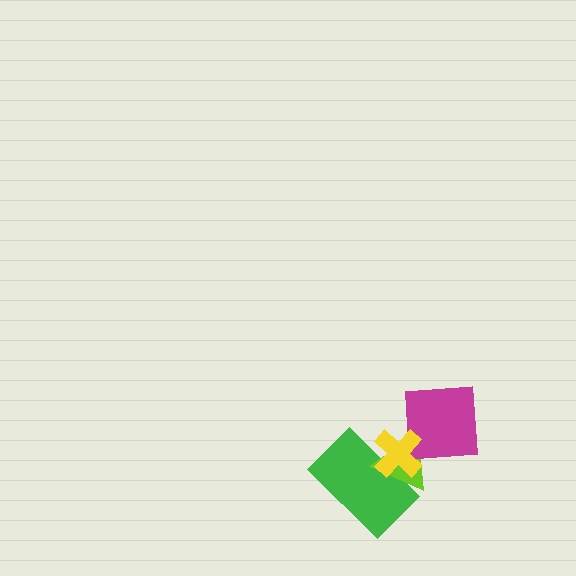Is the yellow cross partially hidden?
No, no other shape covers it.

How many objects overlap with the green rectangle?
2 objects overlap with the green rectangle.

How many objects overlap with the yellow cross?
3 objects overlap with the yellow cross.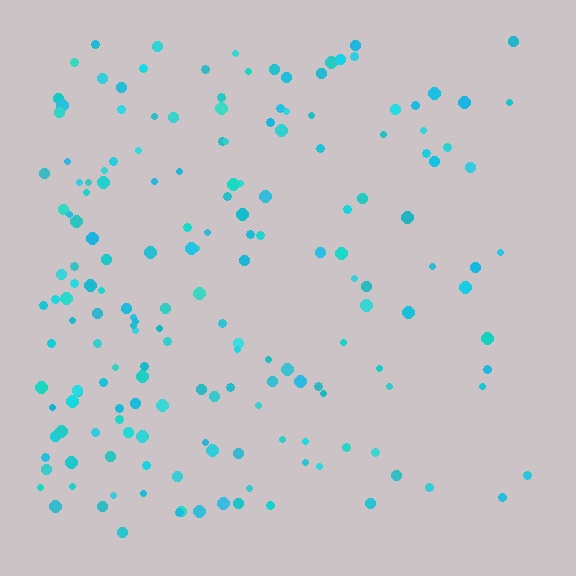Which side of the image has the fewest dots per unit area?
The right.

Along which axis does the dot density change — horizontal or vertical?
Horizontal.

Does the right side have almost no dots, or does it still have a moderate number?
Still a moderate number, just noticeably fewer than the left.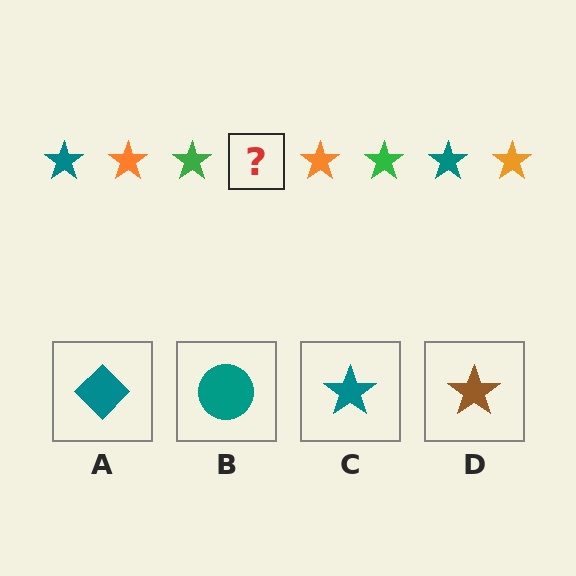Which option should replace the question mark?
Option C.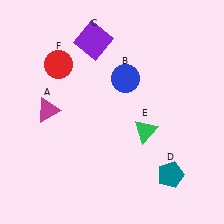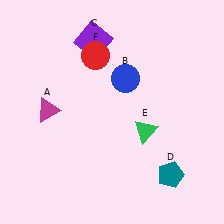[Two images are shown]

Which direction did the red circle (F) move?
The red circle (F) moved right.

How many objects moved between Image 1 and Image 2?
1 object moved between the two images.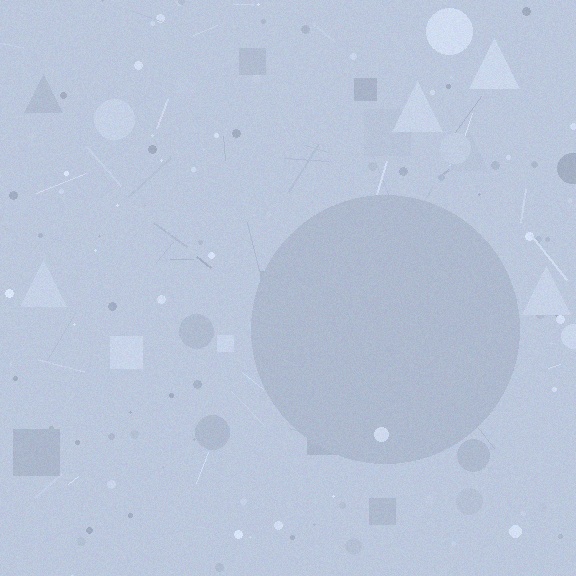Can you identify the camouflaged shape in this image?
The camouflaged shape is a circle.